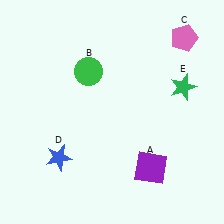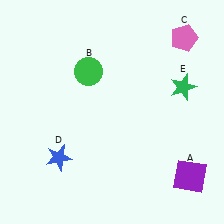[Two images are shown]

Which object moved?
The purple square (A) moved right.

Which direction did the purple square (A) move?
The purple square (A) moved right.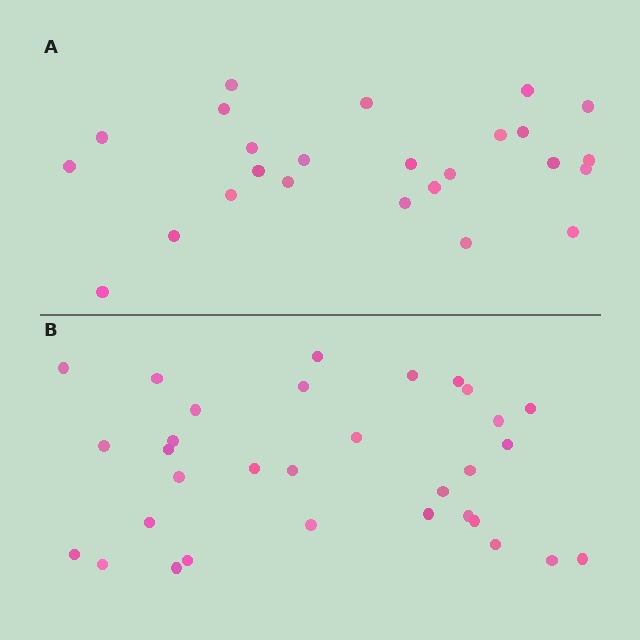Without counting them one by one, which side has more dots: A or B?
Region B (the bottom region) has more dots.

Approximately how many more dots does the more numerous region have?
Region B has roughly 8 or so more dots than region A.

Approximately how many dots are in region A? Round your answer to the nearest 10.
About 20 dots. (The exact count is 25, which rounds to 20.)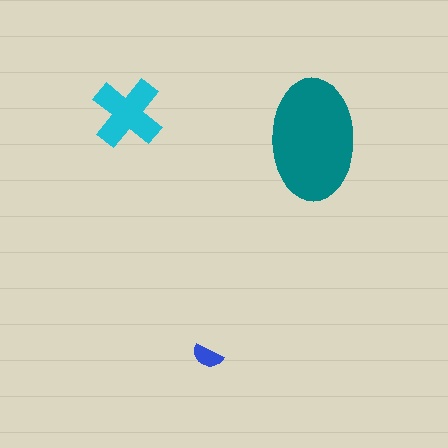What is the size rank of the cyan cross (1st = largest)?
2nd.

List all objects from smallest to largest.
The blue semicircle, the cyan cross, the teal ellipse.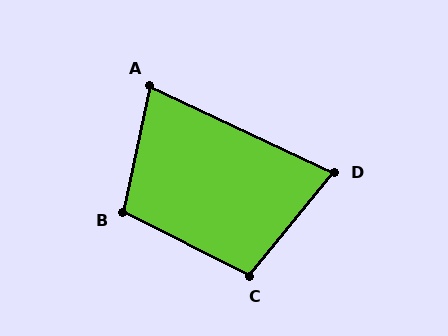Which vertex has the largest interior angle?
B, at approximately 104 degrees.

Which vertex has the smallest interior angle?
D, at approximately 76 degrees.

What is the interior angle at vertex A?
Approximately 77 degrees (acute).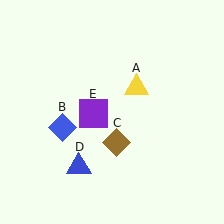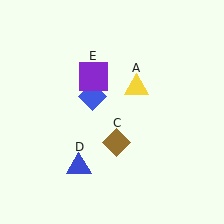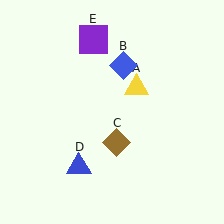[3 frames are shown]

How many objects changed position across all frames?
2 objects changed position: blue diamond (object B), purple square (object E).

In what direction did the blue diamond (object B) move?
The blue diamond (object B) moved up and to the right.